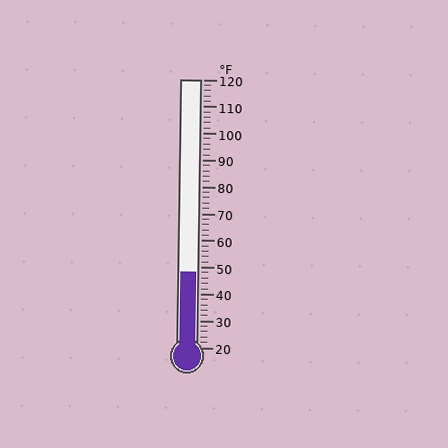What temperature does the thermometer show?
The thermometer shows approximately 48°F.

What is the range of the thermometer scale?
The thermometer scale ranges from 20°F to 120°F.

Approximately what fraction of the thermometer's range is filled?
The thermometer is filled to approximately 30% of its range.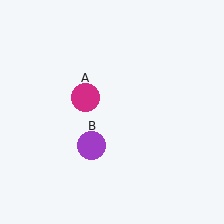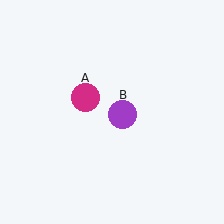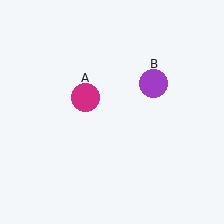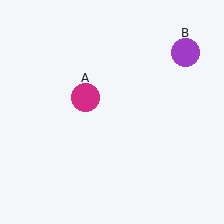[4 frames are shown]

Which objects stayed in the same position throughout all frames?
Magenta circle (object A) remained stationary.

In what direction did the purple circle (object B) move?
The purple circle (object B) moved up and to the right.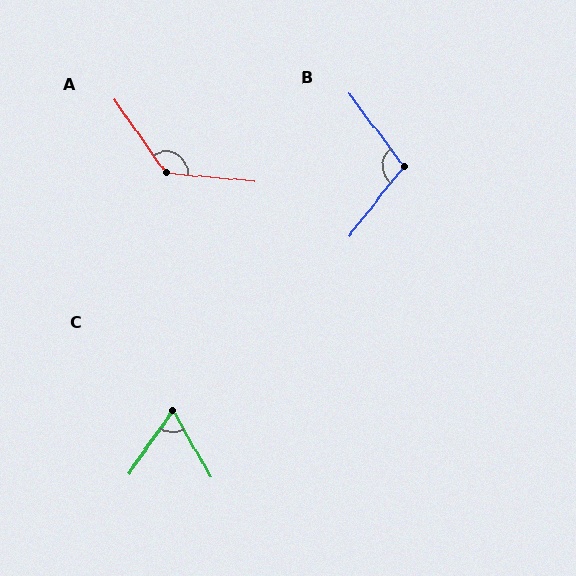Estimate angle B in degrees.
Approximately 105 degrees.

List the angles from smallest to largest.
C (65°), B (105°), A (130°).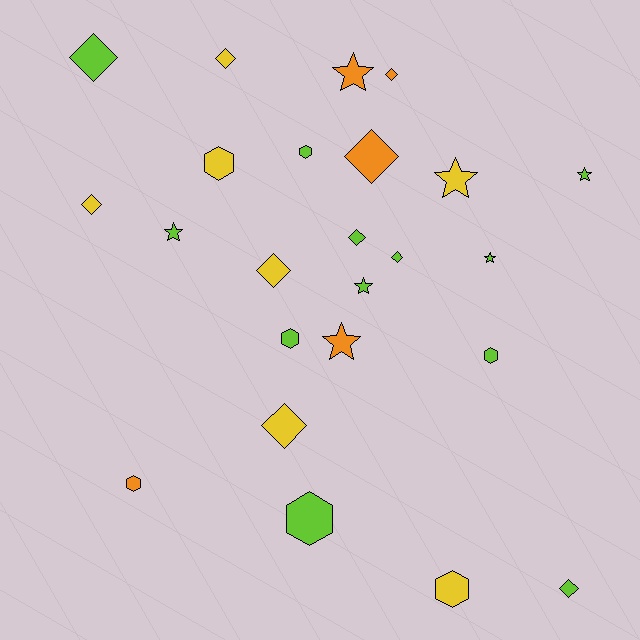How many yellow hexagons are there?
There are 2 yellow hexagons.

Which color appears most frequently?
Lime, with 12 objects.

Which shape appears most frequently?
Diamond, with 10 objects.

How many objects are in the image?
There are 24 objects.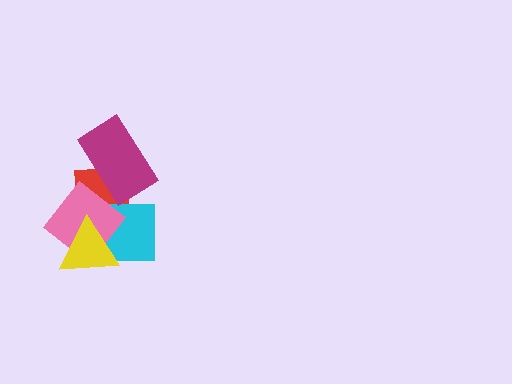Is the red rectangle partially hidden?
Yes, it is partially covered by another shape.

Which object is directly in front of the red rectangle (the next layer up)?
The cyan square is directly in front of the red rectangle.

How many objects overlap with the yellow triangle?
3 objects overlap with the yellow triangle.